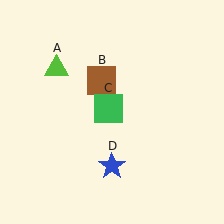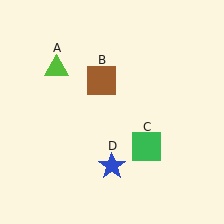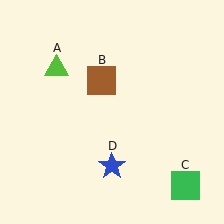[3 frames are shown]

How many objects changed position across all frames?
1 object changed position: green square (object C).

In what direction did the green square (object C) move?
The green square (object C) moved down and to the right.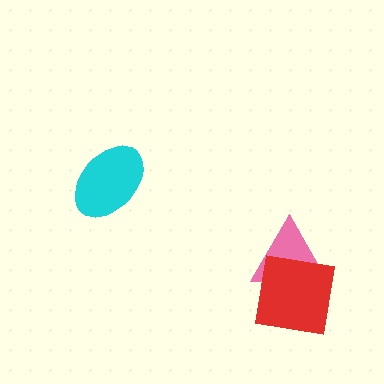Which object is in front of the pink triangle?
The red square is in front of the pink triangle.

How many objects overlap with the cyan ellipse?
0 objects overlap with the cyan ellipse.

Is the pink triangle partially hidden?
Yes, it is partially covered by another shape.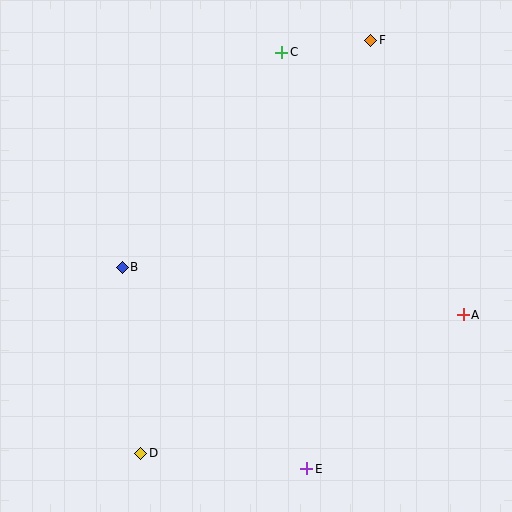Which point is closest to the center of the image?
Point B at (122, 267) is closest to the center.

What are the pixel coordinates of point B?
Point B is at (122, 267).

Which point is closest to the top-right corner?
Point F is closest to the top-right corner.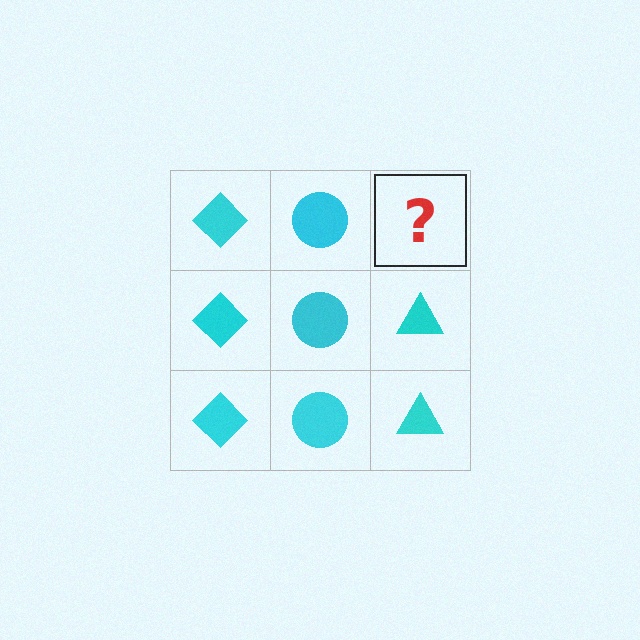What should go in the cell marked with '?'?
The missing cell should contain a cyan triangle.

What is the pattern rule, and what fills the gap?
The rule is that each column has a consistent shape. The gap should be filled with a cyan triangle.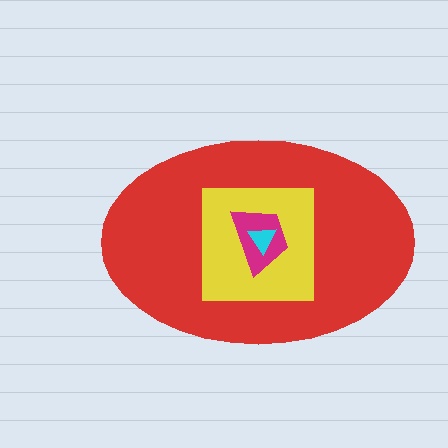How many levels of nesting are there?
4.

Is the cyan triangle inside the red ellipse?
Yes.